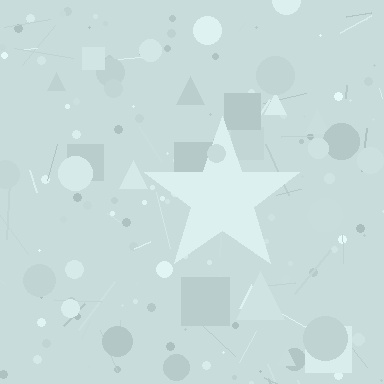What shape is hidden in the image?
A star is hidden in the image.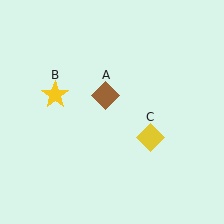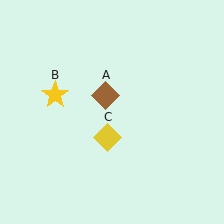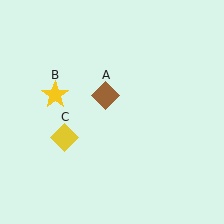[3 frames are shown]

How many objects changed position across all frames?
1 object changed position: yellow diamond (object C).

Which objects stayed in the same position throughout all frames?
Brown diamond (object A) and yellow star (object B) remained stationary.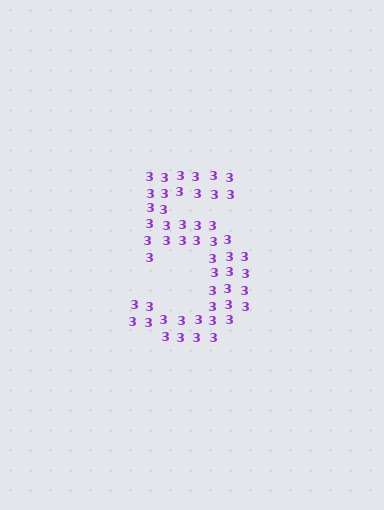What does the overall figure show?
The overall figure shows the digit 5.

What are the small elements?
The small elements are digit 3's.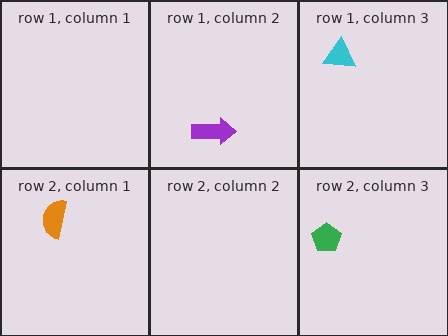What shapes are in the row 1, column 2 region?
The purple arrow.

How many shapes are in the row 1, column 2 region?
1.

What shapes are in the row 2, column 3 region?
The green pentagon.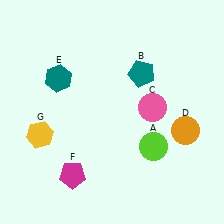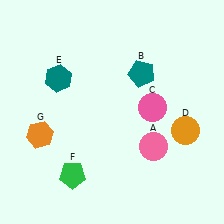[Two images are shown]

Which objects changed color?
A changed from lime to pink. F changed from magenta to green. G changed from yellow to orange.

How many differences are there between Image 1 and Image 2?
There are 3 differences between the two images.